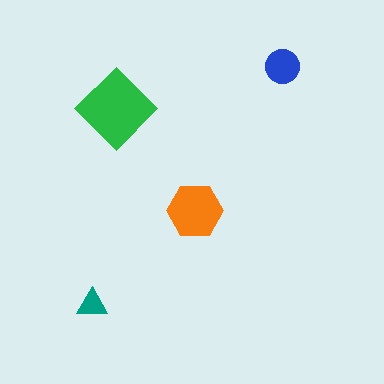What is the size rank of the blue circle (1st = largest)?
3rd.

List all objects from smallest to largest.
The teal triangle, the blue circle, the orange hexagon, the green diamond.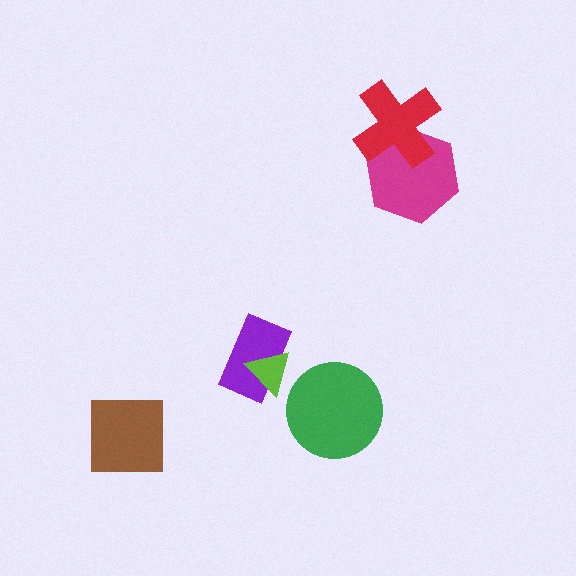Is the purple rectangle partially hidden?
Yes, it is partially covered by another shape.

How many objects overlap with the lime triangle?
1 object overlaps with the lime triangle.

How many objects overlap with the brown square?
0 objects overlap with the brown square.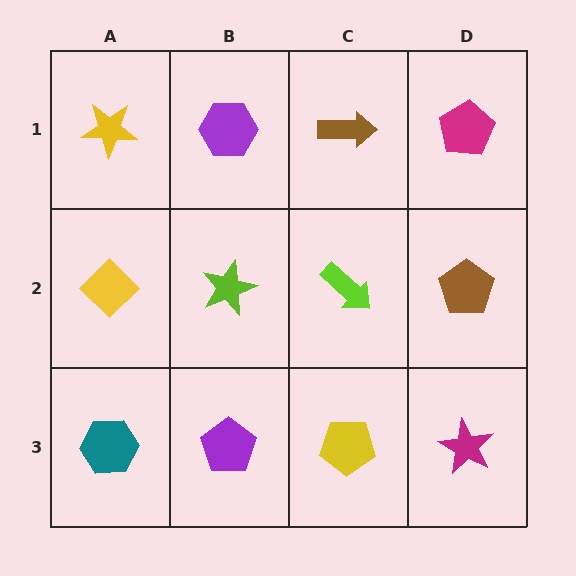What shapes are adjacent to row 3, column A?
A yellow diamond (row 2, column A), a purple pentagon (row 3, column B).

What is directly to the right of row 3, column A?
A purple pentagon.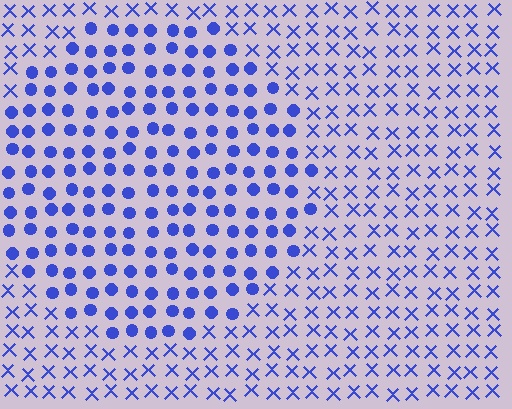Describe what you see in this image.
The image is filled with small blue elements arranged in a uniform grid. A circle-shaped region contains circles, while the surrounding area contains X marks. The boundary is defined purely by the change in element shape.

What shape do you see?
I see a circle.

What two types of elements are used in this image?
The image uses circles inside the circle region and X marks outside it.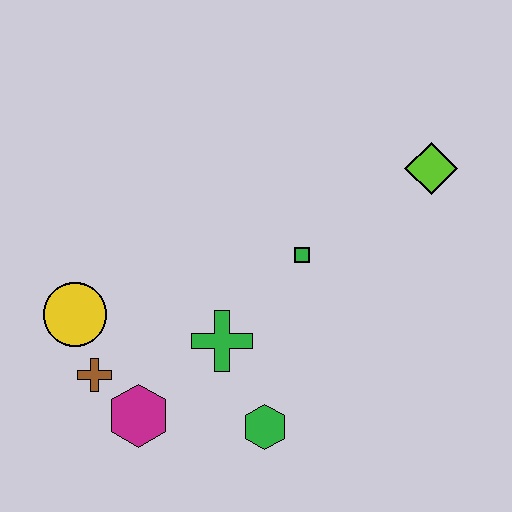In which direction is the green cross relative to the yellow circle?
The green cross is to the right of the yellow circle.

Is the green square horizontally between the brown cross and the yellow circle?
No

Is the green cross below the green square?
Yes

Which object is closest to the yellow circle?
The brown cross is closest to the yellow circle.